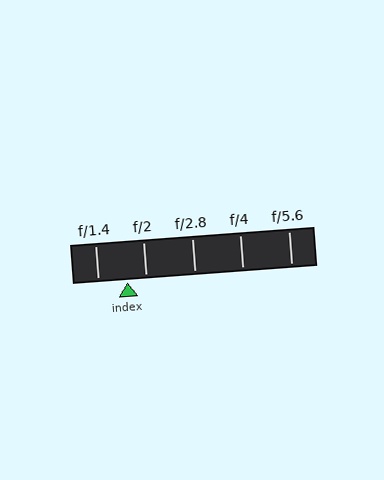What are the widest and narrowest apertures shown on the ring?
The widest aperture shown is f/1.4 and the narrowest is f/5.6.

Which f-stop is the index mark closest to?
The index mark is closest to f/2.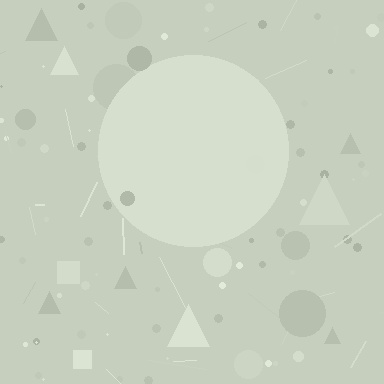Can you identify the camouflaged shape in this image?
The camouflaged shape is a circle.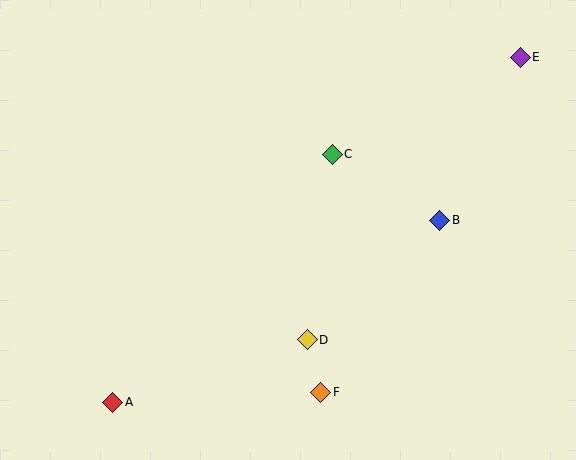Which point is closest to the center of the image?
Point C at (332, 154) is closest to the center.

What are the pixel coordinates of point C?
Point C is at (332, 154).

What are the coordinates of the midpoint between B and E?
The midpoint between B and E is at (480, 139).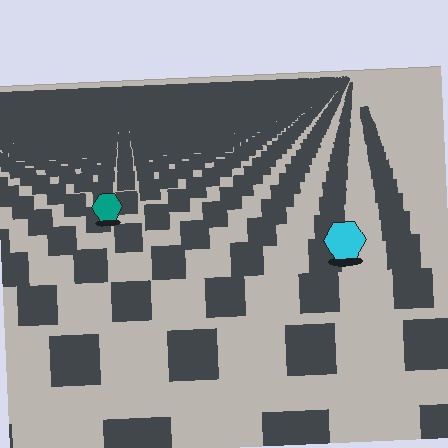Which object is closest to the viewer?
The cyan hexagon is closest. The texture marks near it are larger and more spread out.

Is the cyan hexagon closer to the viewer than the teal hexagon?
Yes. The cyan hexagon is closer — you can tell from the texture gradient: the ground texture is coarser near it.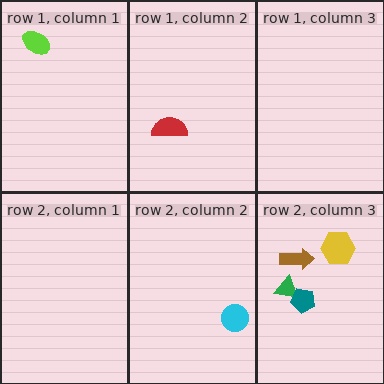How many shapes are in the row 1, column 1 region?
1.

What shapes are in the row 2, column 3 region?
The green triangle, the teal pentagon, the brown arrow, the yellow hexagon.